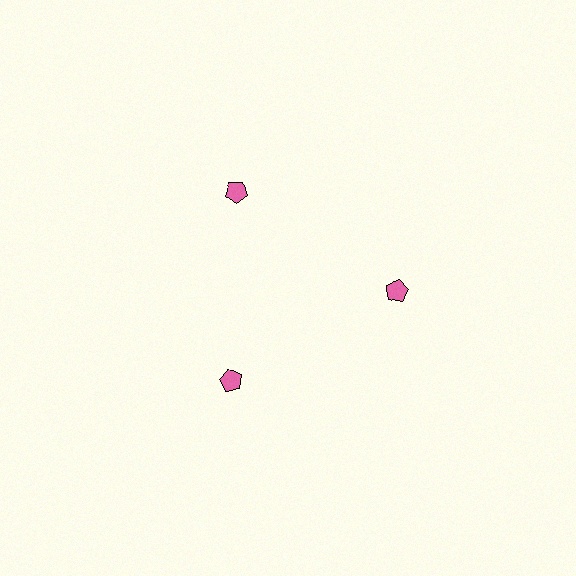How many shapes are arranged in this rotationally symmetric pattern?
There are 3 shapes, arranged in 3 groups of 1.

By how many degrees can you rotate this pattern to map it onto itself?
The pattern maps onto itself every 120 degrees of rotation.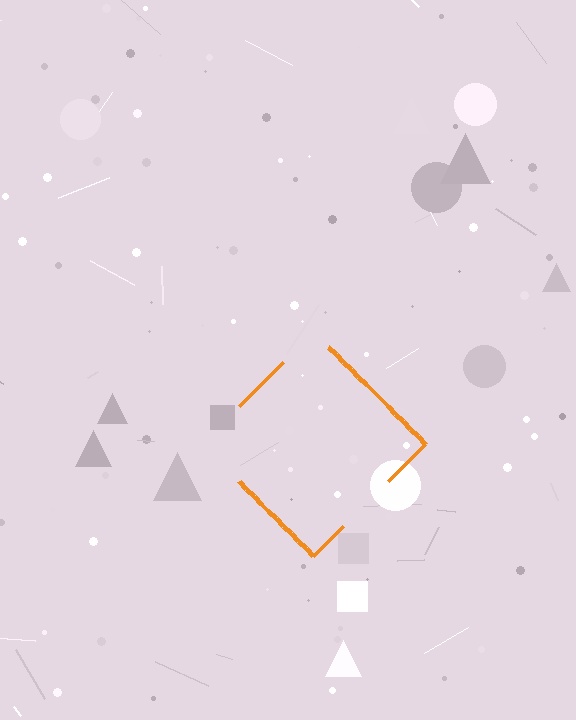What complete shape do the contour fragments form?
The contour fragments form a diamond.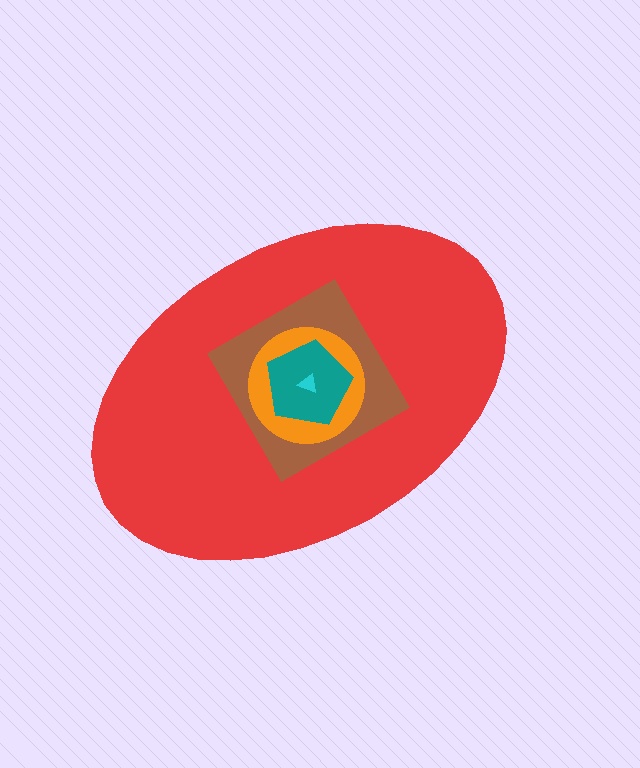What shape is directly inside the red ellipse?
The brown diamond.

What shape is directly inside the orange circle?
The teal pentagon.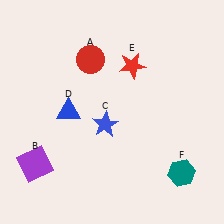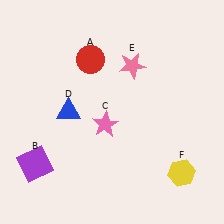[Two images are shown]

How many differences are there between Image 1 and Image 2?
There are 3 differences between the two images.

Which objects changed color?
C changed from blue to pink. E changed from red to pink. F changed from teal to yellow.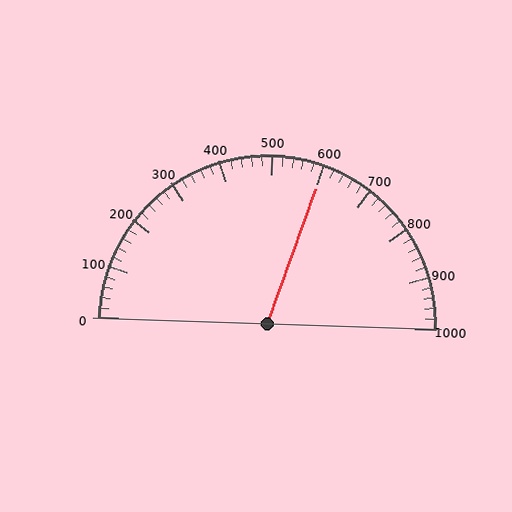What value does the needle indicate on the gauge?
The needle indicates approximately 600.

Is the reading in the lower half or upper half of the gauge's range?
The reading is in the upper half of the range (0 to 1000).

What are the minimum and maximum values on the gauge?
The gauge ranges from 0 to 1000.